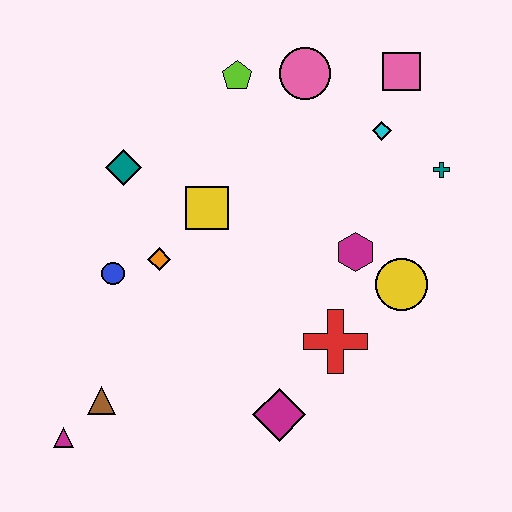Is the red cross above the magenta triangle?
Yes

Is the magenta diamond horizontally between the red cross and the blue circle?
Yes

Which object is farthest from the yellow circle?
The magenta triangle is farthest from the yellow circle.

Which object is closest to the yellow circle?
The magenta hexagon is closest to the yellow circle.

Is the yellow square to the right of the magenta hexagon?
No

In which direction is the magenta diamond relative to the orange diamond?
The magenta diamond is below the orange diamond.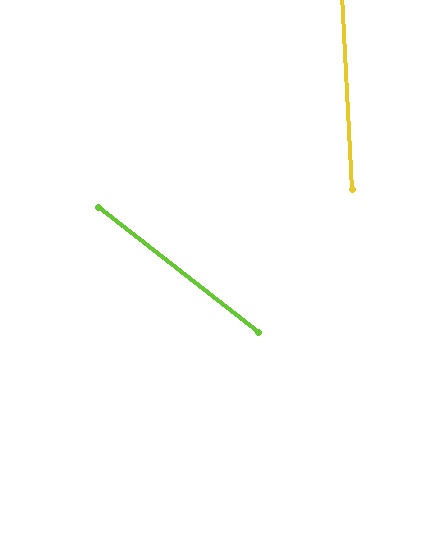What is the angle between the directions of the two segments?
Approximately 49 degrees.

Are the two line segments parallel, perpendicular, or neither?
Neither parallel nor perpendicular — they differ by about 49°.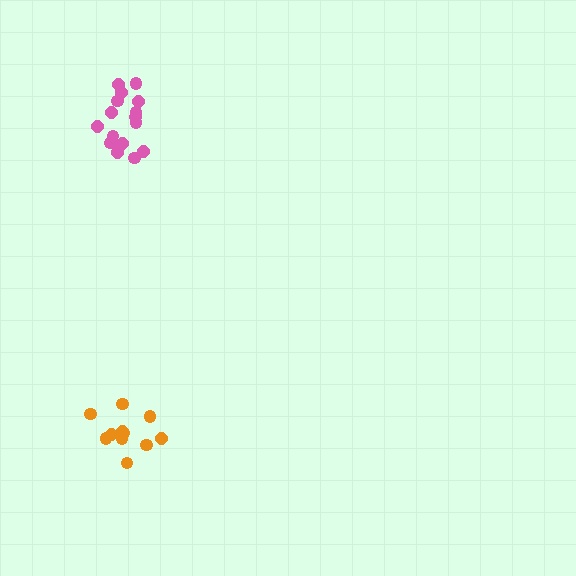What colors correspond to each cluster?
The clusters are colored: pink, orange.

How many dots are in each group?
Group 1: 16 dots, Group 2: 11 dots (27 total).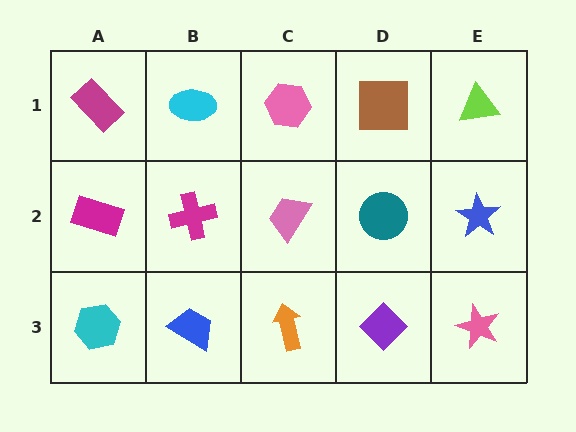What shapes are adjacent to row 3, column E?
A blue star (row 2, column E), a purple diamond (row 3, column D).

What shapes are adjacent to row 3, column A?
A magenta rectangle (row 2, column A), a blue trapezoid (row 3, column B).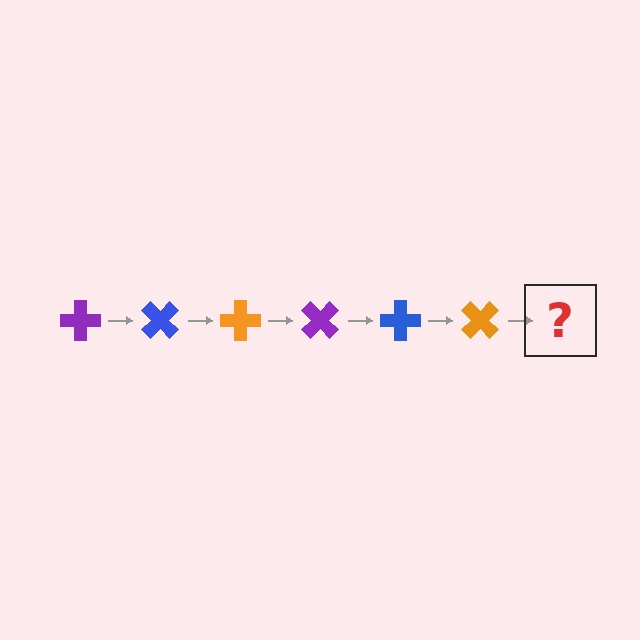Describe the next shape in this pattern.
It should be a purple cross, rotated 270 degrees from the start.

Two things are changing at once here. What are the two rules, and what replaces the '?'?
The two rules are that it rotates 45 degrees each step and the color cycles through purple, blue, and orange. The '?' should be a purple cross, rotated 270 degrees from the start.